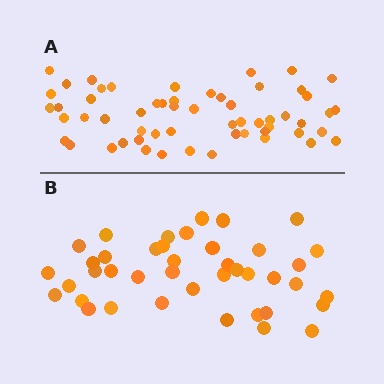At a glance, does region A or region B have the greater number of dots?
Region A (the top region) has more dots.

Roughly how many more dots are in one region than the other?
Region A has approximately 15 more dots than region B.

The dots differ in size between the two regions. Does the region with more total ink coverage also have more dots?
No. Region B has more total ink coverage because its dots are larger, but region A actually contains more individual dots. Total area can be misleading — the number of items is what matters here.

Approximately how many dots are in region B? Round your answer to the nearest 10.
About 40 dots. (The exact count is 41, which rounds to 40.)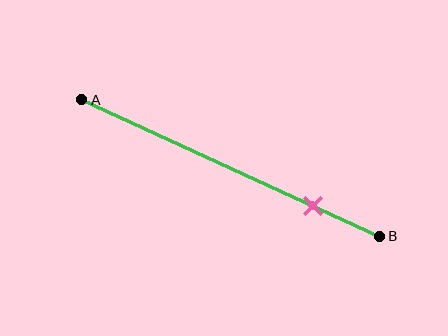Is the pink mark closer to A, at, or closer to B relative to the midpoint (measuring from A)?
The pink mark is closer to point B than the midpoint of segment AB.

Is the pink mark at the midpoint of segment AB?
No, the mark is at about 80% from A, not at the 50% midpoint.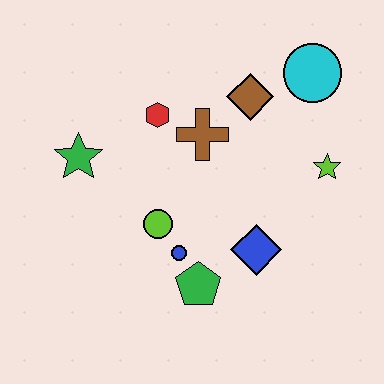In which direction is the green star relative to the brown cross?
The green star is to the left of the brown cross.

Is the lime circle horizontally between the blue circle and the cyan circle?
No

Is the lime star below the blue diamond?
No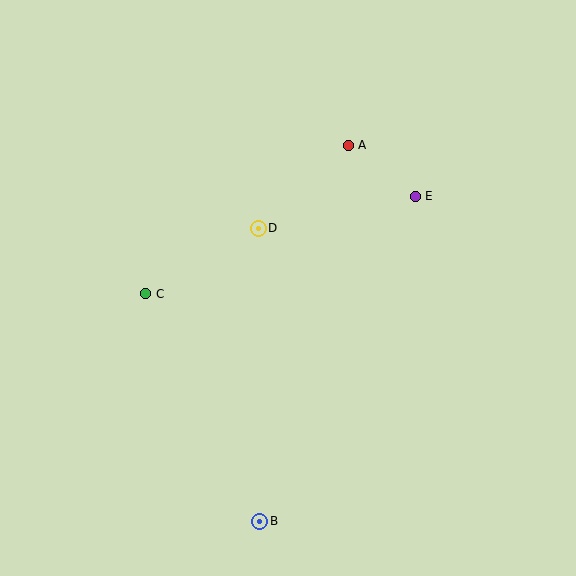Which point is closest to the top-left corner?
Point C is closest to the top-left corner.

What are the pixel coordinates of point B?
Point B is at (260, 521).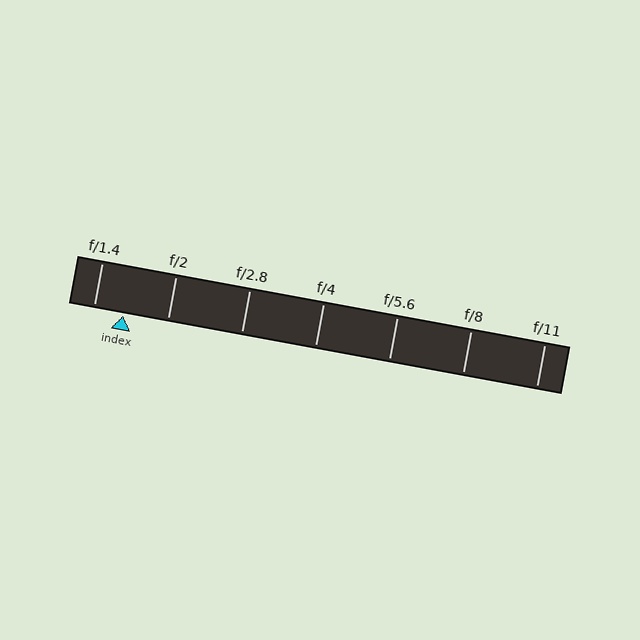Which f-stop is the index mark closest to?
The index mark is closest to f/1.4.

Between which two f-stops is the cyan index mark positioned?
The index mark is between f/1.4 and f/2.